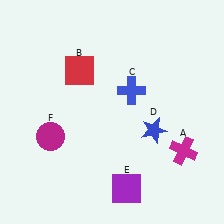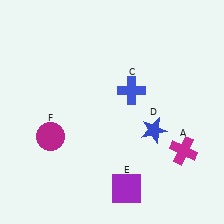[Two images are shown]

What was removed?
The red square (B) was removed in Image 2.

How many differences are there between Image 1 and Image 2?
There is 1 difference between the two images.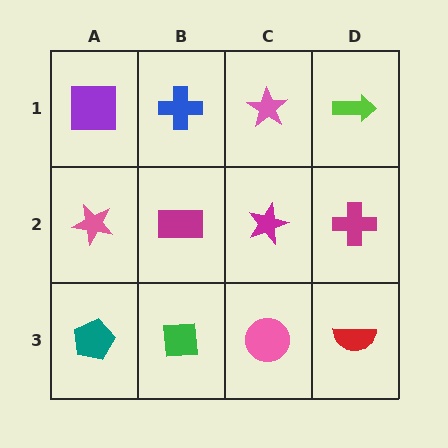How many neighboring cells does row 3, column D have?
2.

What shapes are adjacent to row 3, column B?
A magenta rectangle (row 2, column B), a teal pentagon (row 3, column A), a pink circle (row 3, column C).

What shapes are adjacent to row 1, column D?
A magenta cross (row 2, column D), a pink star (row 1, column C).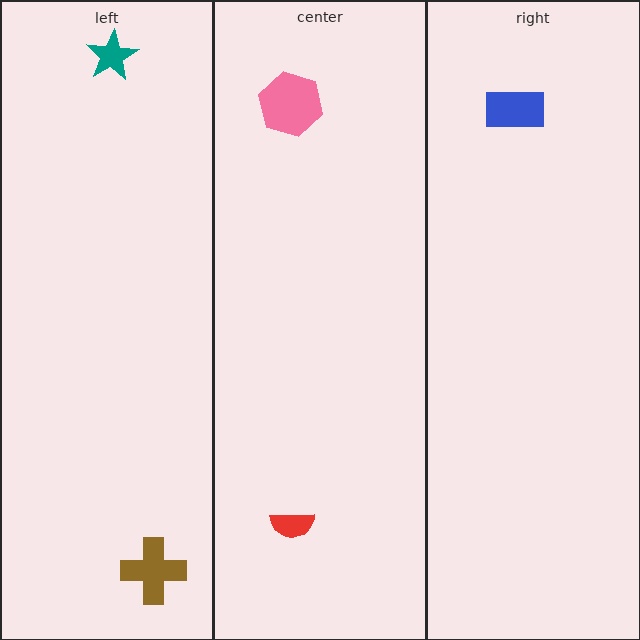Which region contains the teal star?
The left region.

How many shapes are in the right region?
1.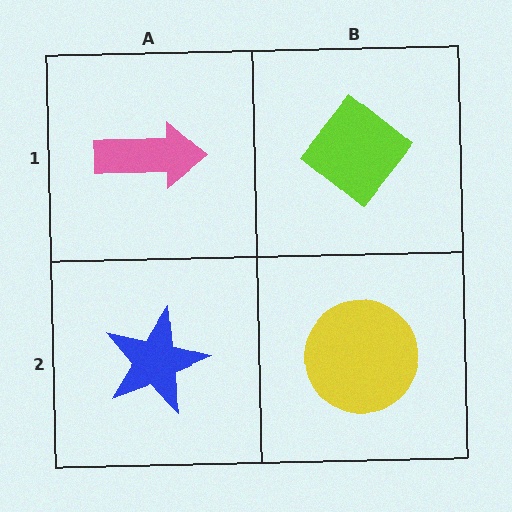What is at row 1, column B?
A lime diamond.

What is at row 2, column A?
A blue star.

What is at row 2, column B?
A yellow circle.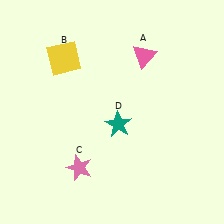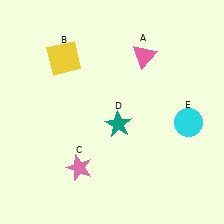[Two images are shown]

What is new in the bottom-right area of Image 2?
A cyan circle (E) was added in the bottom-right area of Image 2.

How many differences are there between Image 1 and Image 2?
There is 1 difference between the two images.